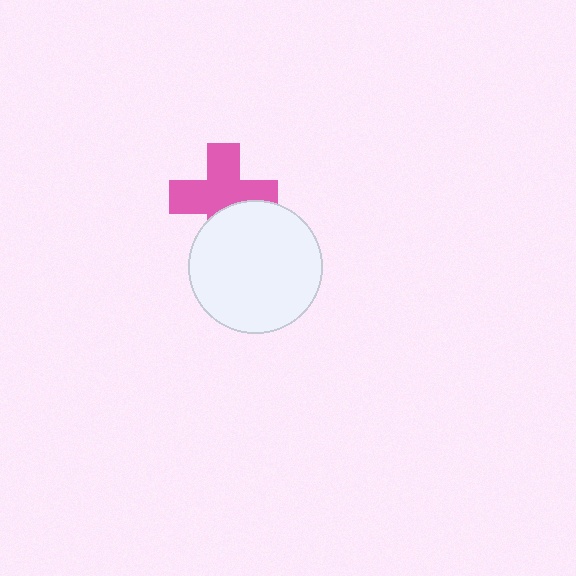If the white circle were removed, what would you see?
You would see the complete pink cross.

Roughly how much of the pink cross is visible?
Most of it is visible (roughly 70%).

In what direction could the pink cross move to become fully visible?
The pink cross could move up. That would shift it out from behind the white circle entirely.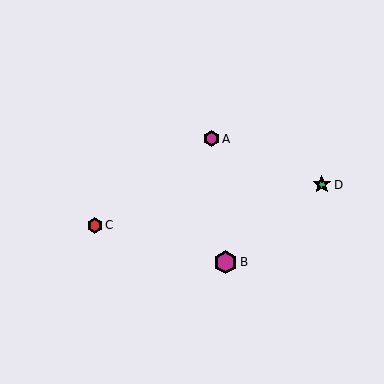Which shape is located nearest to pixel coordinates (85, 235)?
The red hexagon (labeled C) at (95, 225) is nearest to that location.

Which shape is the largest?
The magenta hexagon (labeled B) is the largest.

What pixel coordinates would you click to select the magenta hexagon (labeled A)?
Click at (212, 139) to select the magenta hexagon A.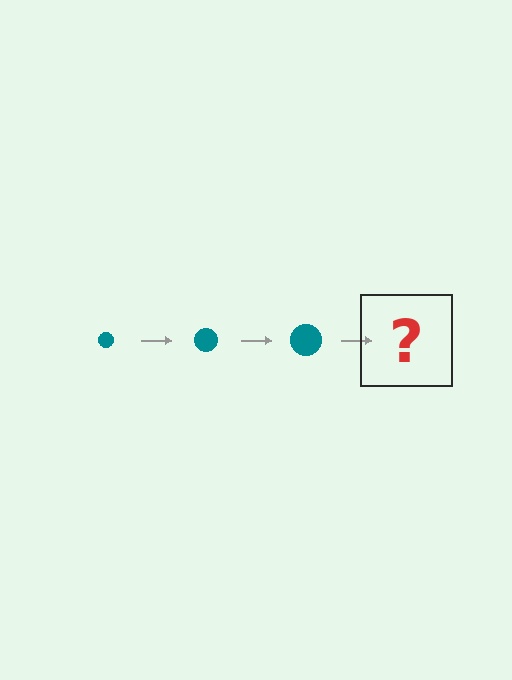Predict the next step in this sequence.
The next step is a teal circle, larger than the previous one.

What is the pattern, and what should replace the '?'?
The pattern is that the circle gets progressively larger each step. The '?' should be a teal circle, larger than the previous one.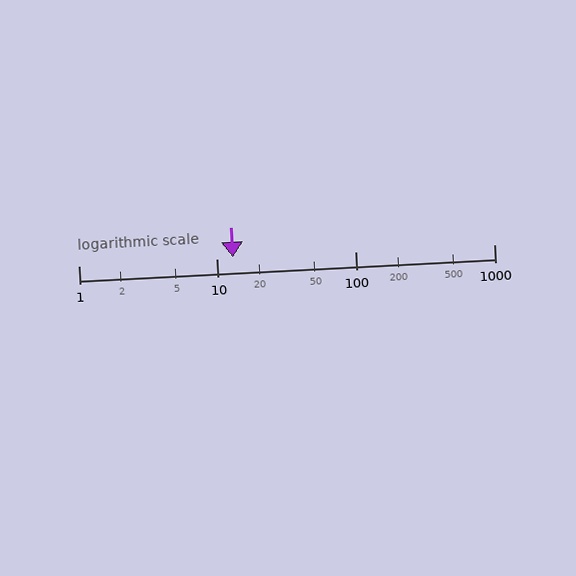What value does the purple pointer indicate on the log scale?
The pointer indicates approximately 13.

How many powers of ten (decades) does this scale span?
The scale spans 3 decades, from 1 to 1000.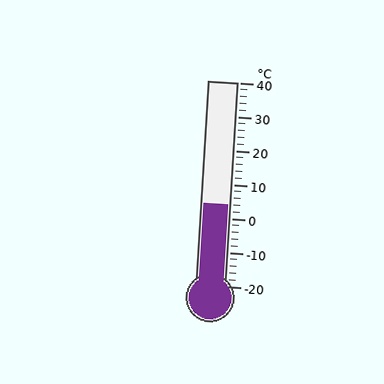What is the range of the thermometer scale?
The thermometer scale ranges from -20°C to 40°C.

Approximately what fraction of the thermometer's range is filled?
The thermometer is filled to approximately 40% of its range.